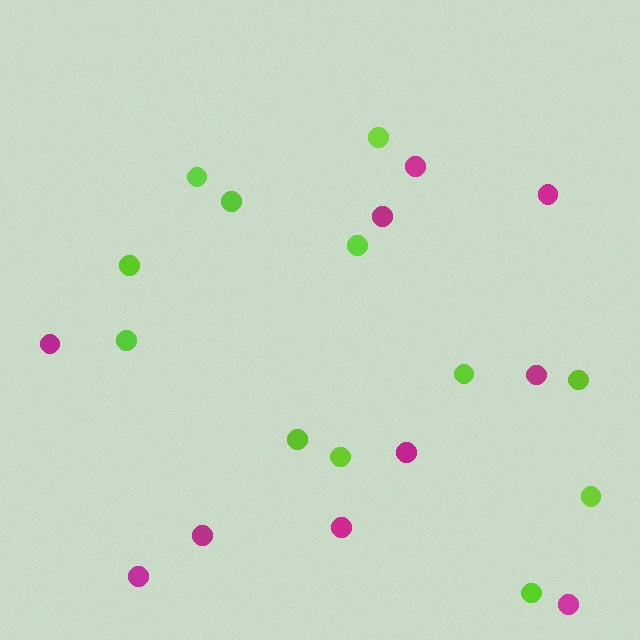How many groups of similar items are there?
There are 2 groups: one group of lime circles (12) and one group of magenta circles (10).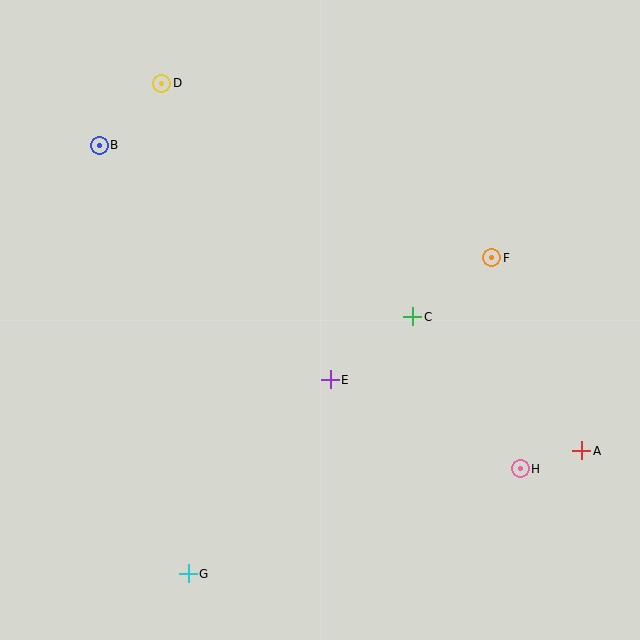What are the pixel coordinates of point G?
Point G is at (188, 574).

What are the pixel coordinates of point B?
Point B is at (99, 145).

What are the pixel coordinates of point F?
Point F is at (492, 258).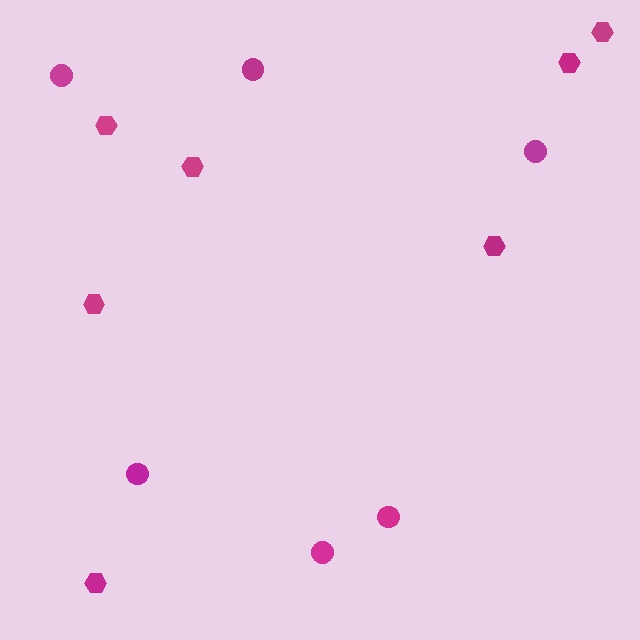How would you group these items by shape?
There are 2 groups: one group of circles (6) and one group of hexagons (7).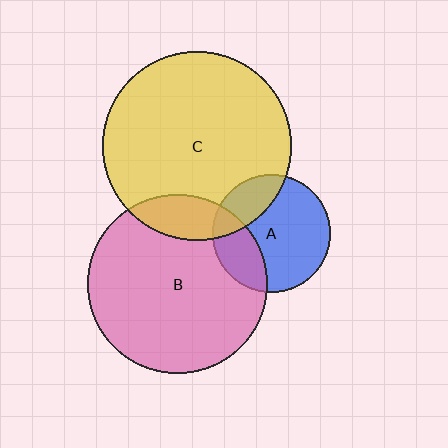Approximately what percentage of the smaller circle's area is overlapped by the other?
Approximately 25%.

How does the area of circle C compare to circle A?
Approximately 2.6 times.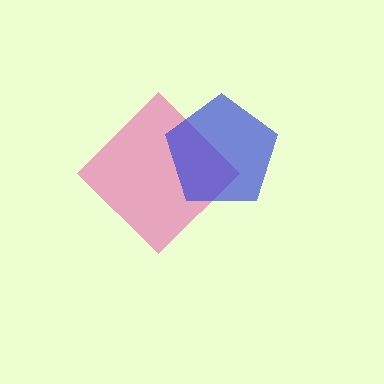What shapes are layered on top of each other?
The layered shapes are: a pink diamond, a blue pentagon.